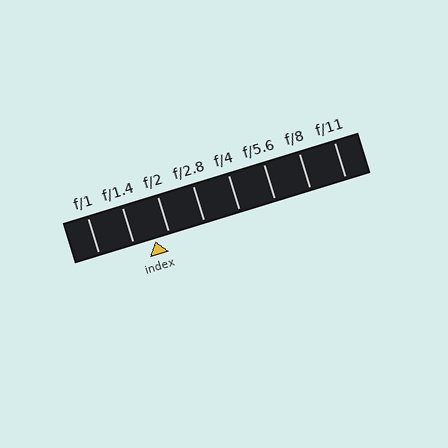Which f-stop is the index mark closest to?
The index mark is closest to f/2.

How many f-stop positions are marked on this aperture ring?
There are 8 f-stop positions marked.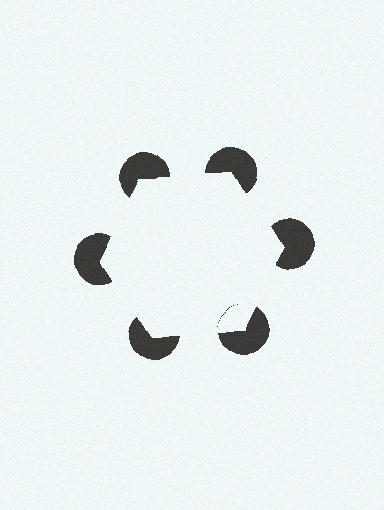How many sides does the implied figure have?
6 sides.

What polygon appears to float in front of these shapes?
An illusory hexagon — its edges are inferred from the aligned wedge cuts in the pac-man discs, not physically drawn.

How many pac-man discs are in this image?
There are 6 — one at each vertex of the illusory hexagon.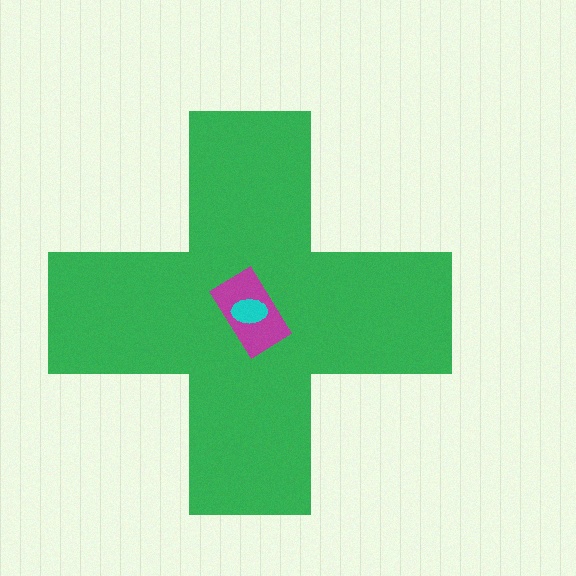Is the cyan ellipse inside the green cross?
Yes.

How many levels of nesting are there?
3.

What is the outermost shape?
The green cross.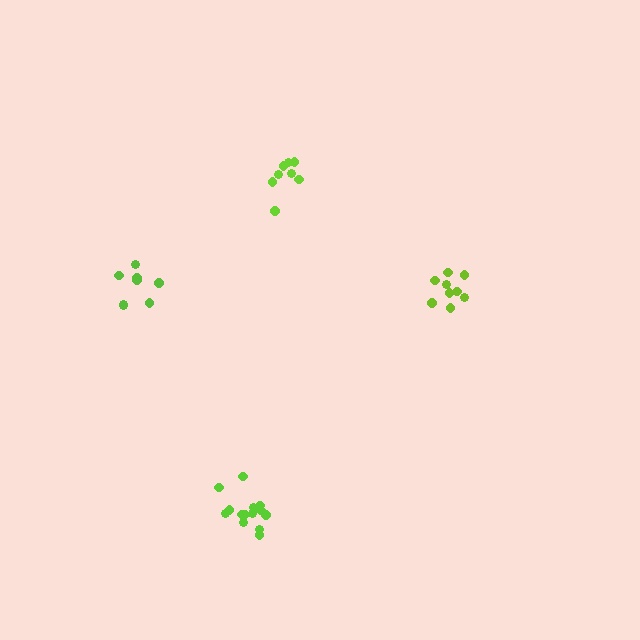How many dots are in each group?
Group 1: 14 dots, Group 2: 8 dots, Group 3: 8 dots, Group 4: 9 dots (39 total).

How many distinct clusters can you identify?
There are 4 distinct clusters.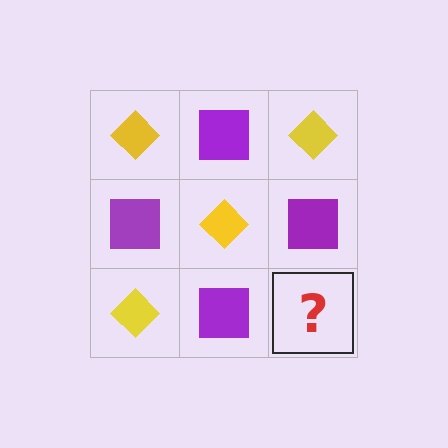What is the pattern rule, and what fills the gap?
The rule is that it alternates yellow diamond and purple square in a checkerboard pattern. The gap should be filled with a yellow diamond.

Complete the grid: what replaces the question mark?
The question mark should be replaced with a yellow diamond.